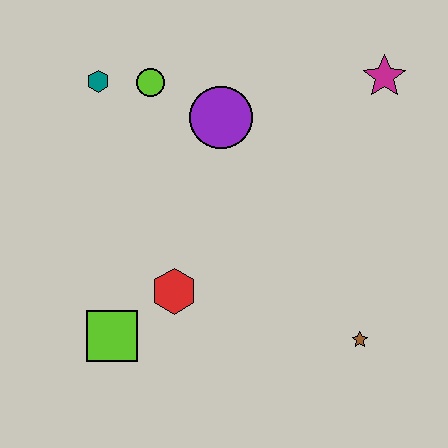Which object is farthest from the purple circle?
The brown star is farthest from the purple circle.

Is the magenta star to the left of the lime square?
No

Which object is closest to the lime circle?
The teal hexagon is closest to the lime circle.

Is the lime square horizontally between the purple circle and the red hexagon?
No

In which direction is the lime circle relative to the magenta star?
The lime circle is to the left of the magenta star.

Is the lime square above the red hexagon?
No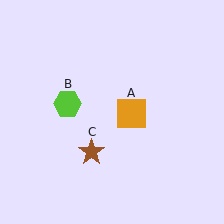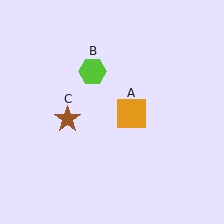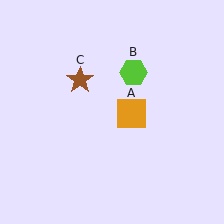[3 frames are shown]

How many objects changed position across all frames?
2 objects changed position: lime hexagon (object B), brown star (object C).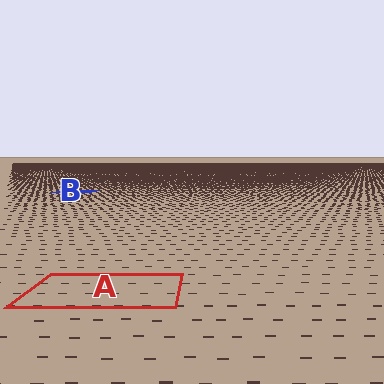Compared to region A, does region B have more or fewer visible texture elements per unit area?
Region B has more texture elements per unit area — they are packed more densely because it is farther away.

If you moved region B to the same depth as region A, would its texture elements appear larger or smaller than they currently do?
They would appear larger. At a closer depth, the same texture elements are projected at a bigger on-screen size.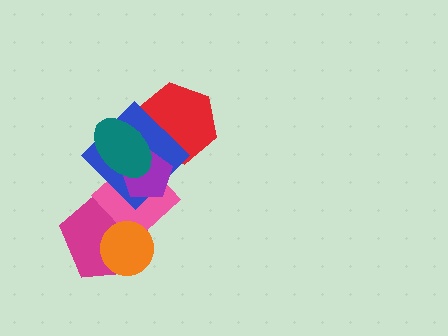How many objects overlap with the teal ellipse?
4 objects overlap with the teal ellipse.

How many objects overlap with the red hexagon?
3 objects overlap with the red hexagon.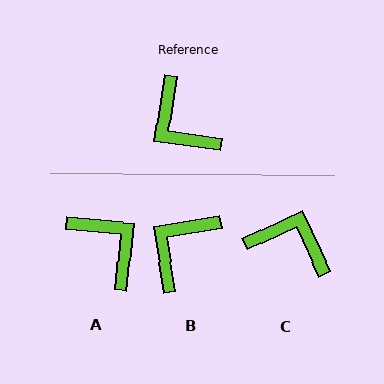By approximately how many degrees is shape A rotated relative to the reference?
Approximately 177 degrees clockwise.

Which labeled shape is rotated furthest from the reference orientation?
A, about 177 degrees away.